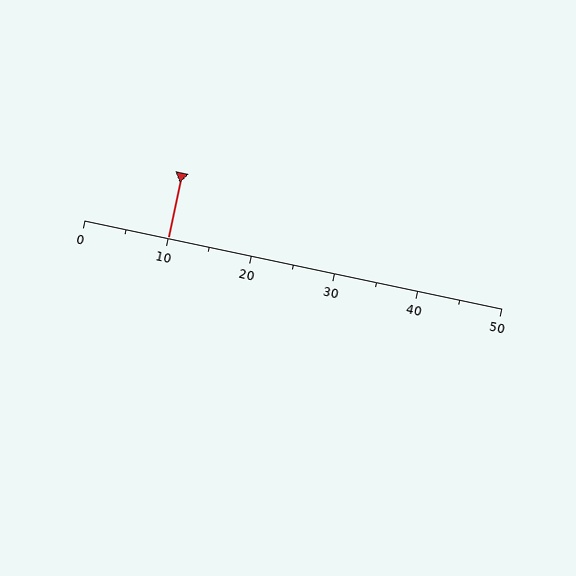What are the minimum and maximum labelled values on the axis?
The axis runs from 0 to 50.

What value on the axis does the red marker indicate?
The marker indicates approximately 10.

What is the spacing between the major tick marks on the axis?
The major ticks are spaced 10 apart.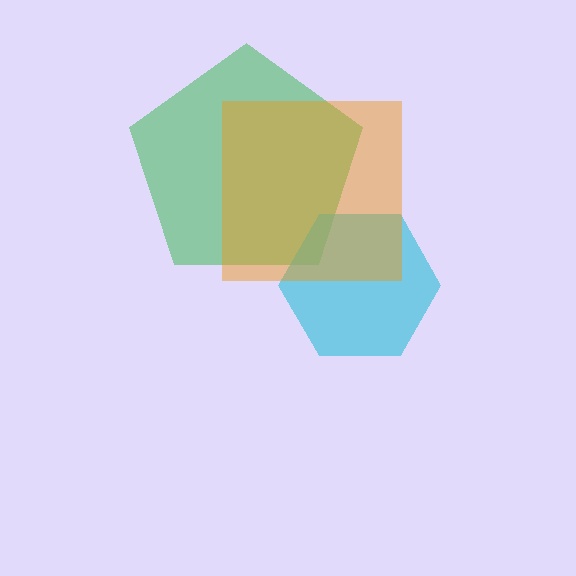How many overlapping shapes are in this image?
There are 3 overlapping shapes in the image.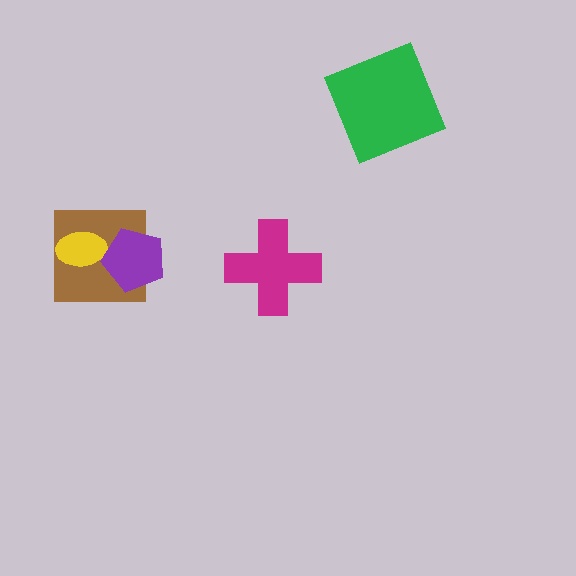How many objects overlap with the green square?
0 objects overlap with the green square.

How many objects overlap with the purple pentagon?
1 object overlaps with the purple pentagon.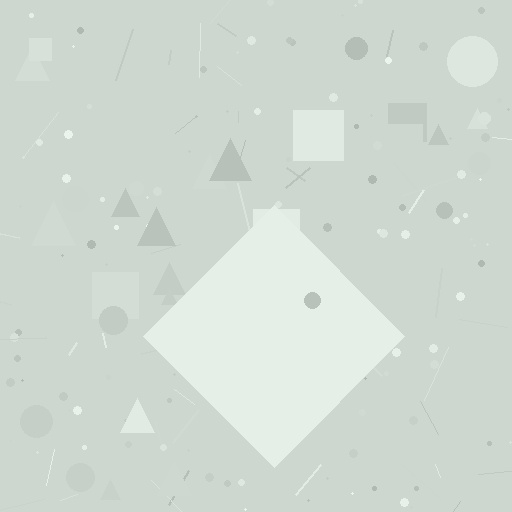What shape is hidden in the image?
A diamond is hidden in the image.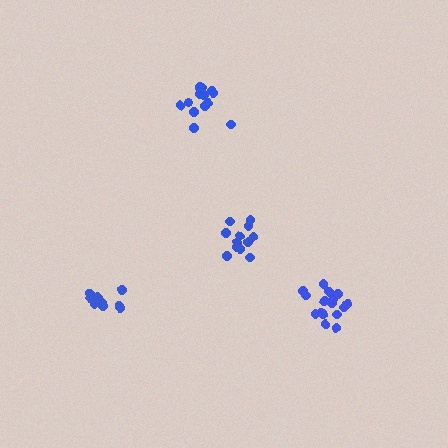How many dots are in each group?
Group 1: 16 dots, Group 2: 13 dots, Group 3: 12 dots, Group 4: 10 dots (51 total).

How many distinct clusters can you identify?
There are 4 distinct clusters.